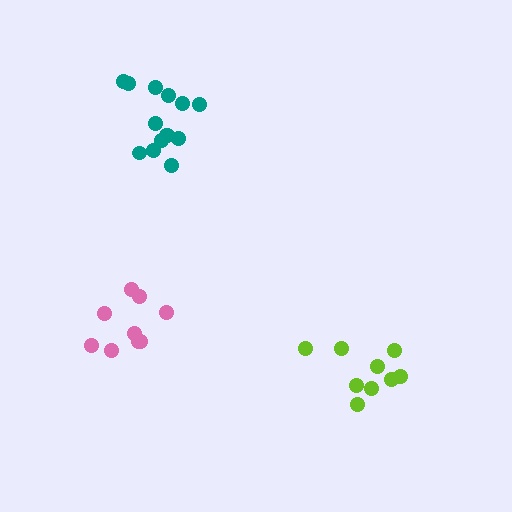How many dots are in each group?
Group 1: 14 dots, Group 2: 9 dots, Group 3: 9 dots (32 total).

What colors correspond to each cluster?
The clusters are colored: teal, lime, pink.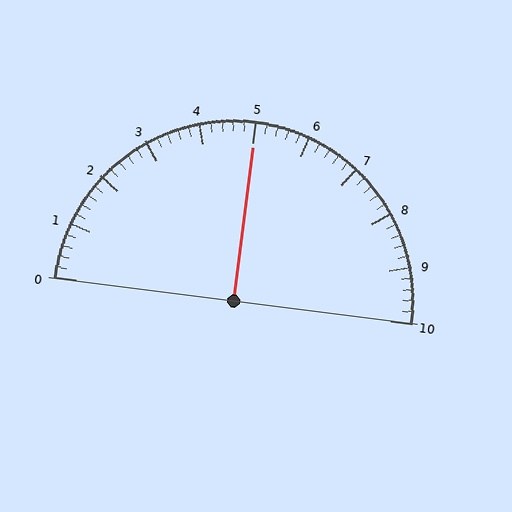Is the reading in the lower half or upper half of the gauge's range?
The reading is in the upper half of the range (0 to 10).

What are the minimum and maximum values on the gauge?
The gauge ranges from 0 to 10.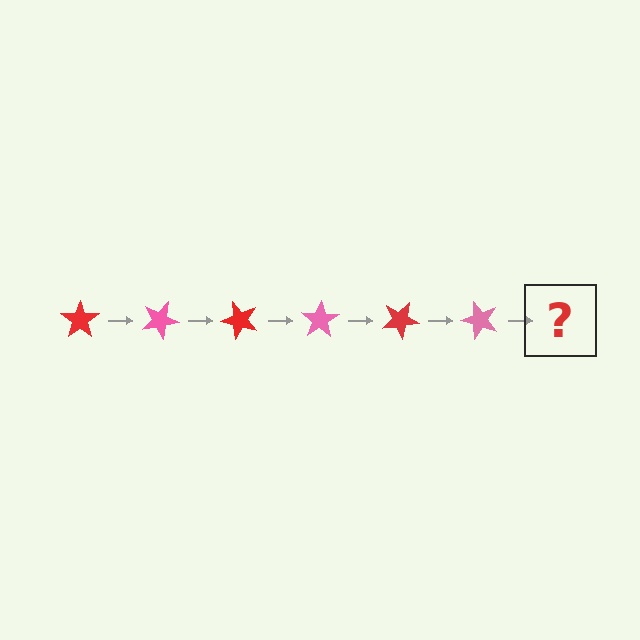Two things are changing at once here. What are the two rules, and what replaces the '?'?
The two rules are that it rotates 25 degrees each step and the color cycles through red and pink. The '?' should be a red star, rotated 150 degrees from the start.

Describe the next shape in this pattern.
It should be a red star, rotated 150 degrees from the start.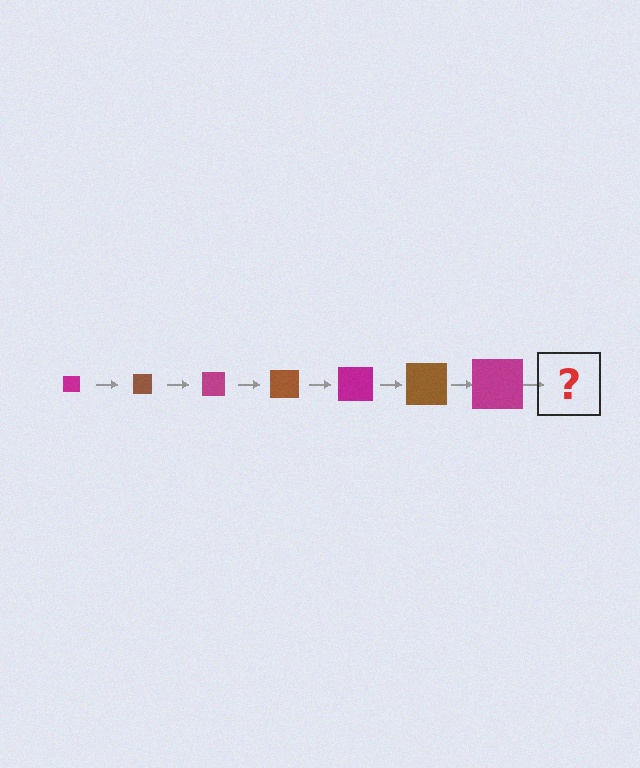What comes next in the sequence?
The next element should be a brown square, larger than the previous one.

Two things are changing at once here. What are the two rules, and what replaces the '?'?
The two rules are that the square grows larger each step and the color cycles through magenta and brown. The '?' should be a brown square, larger than the previous one.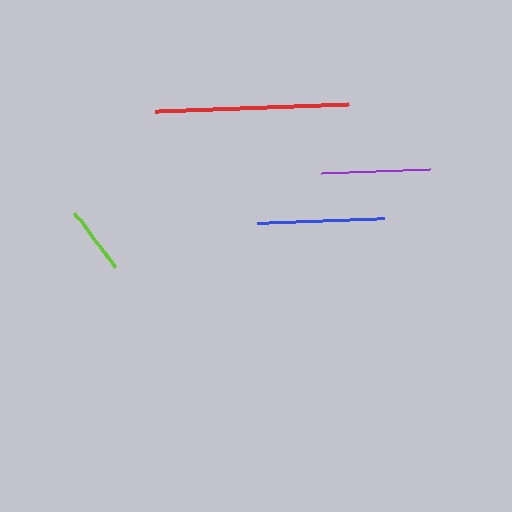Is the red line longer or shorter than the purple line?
The red line is longer than the purple line.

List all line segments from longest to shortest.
From longest to shortest: red, blue, purple, lime.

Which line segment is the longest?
The red line is the longest at approximately 194 pixels.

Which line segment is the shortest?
The lime line is the shortest at approximately 68 pixels.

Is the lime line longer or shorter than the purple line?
The purple line is longer than the lime line.